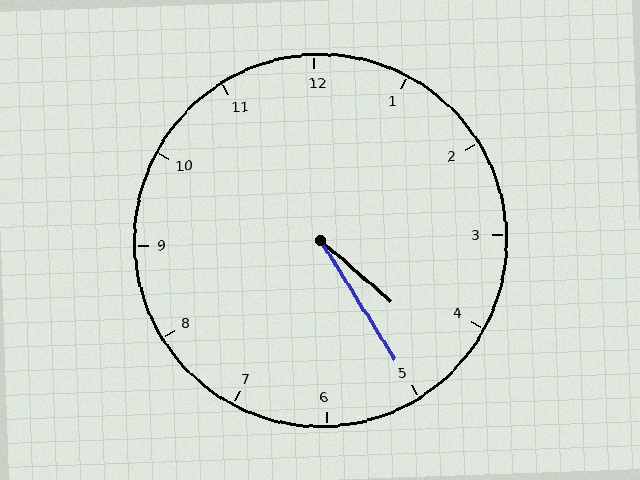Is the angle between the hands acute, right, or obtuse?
It is acute.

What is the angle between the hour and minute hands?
Approximately 18 degrees.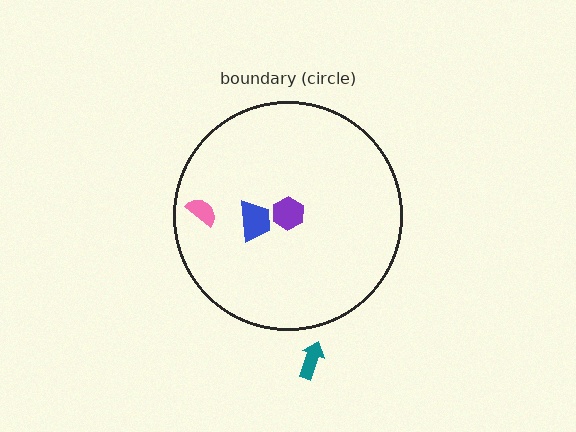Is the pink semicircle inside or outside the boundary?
Inside.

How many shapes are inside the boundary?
3 inside, 1 outside.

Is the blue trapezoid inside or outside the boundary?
Inside.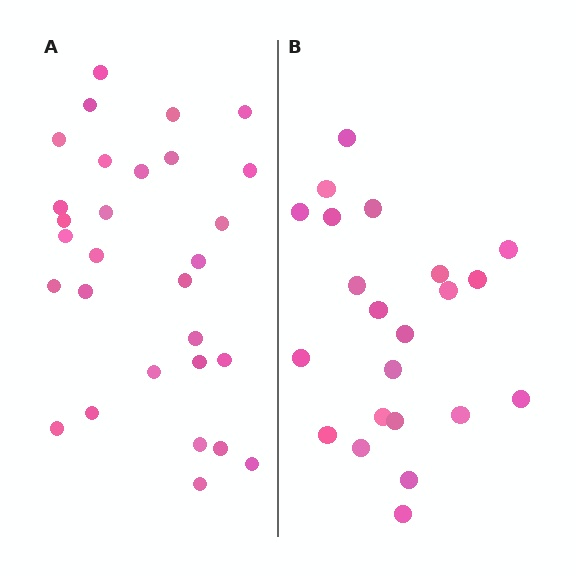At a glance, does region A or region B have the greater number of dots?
Region A (the left region) has more dots.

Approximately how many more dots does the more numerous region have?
Region A has roughly 8 or so more dots than region B.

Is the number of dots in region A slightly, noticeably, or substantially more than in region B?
Region A has noticeably more, but not dramatically so. The ratio is roughly 1.3 to 1.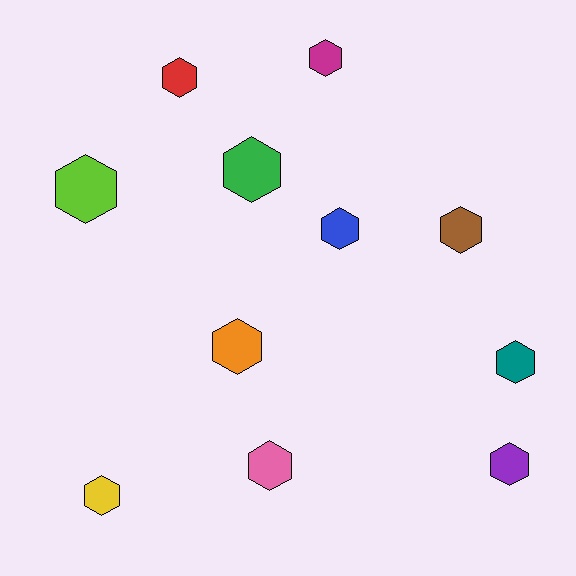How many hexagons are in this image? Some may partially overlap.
There are 11 hexagons.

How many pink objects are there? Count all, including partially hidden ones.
There is 1 pink object.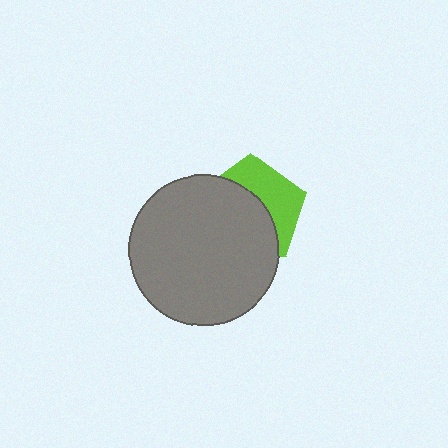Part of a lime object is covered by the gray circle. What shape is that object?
It is a pentagon.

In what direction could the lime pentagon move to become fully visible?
The lime pentagon could move toward the upper-right. That would shift it out from behind the gray circle entirely.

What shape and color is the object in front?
The object in front is a gray circle.